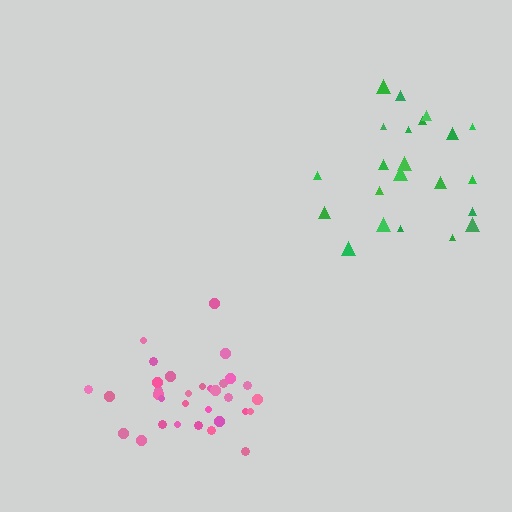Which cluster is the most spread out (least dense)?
Green.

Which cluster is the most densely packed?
Pink.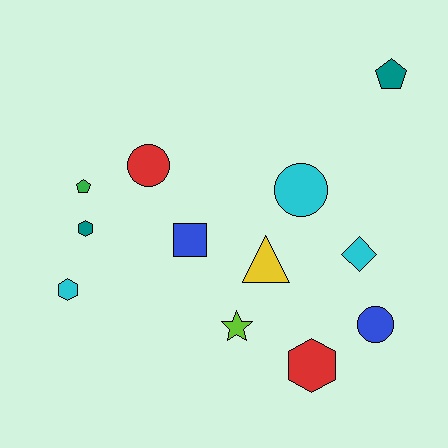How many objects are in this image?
There are 12 objects.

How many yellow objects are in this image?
There is 1 yellow object.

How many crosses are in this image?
There are no crosses.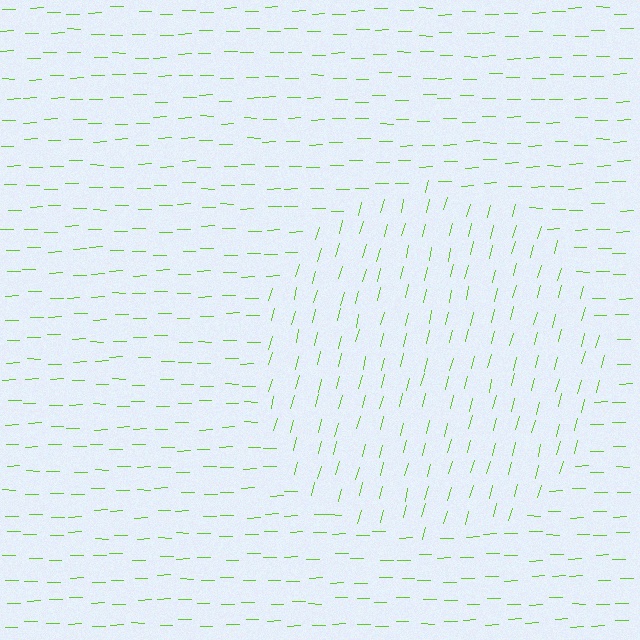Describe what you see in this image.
The image is filled with small lime line segments. A circle region in the image has lines oriented differently from the surrounding lines, creating a visible texture boundary.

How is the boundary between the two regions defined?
The boundary is defined purely by a change in line orientation (approximately 74 degrees difference). All lines are the same color and thickness.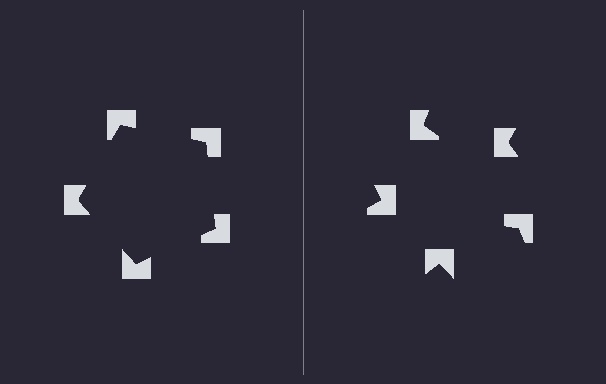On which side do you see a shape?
An illusory pentagon appears on the left side. On the right side the wedge cuts are rotated, so no coherent shape forms.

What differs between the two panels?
The notched squares are positioned identically on both sides; only the wedge orientations differ. On the left they align to a pentagon; on the right they are misaligned.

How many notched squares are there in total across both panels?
10 — 5 on each side.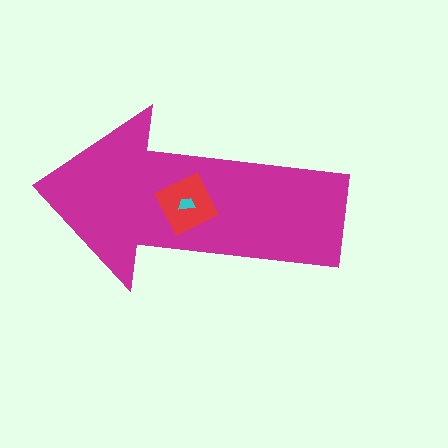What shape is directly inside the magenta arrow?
The red diamond.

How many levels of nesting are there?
3.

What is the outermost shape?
The magenta arrow.